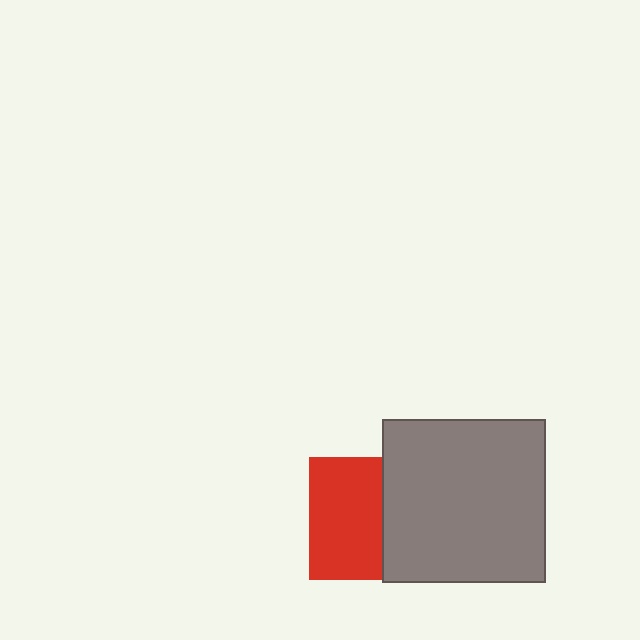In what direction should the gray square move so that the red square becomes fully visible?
The gray square should move right. That is the shortest direction to clear the overlap and leave the red square fully visible.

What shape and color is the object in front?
The object in front is a gray square.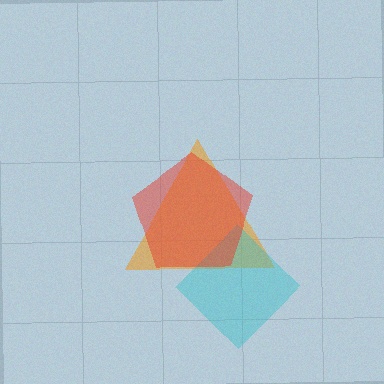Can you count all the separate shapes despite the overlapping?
Yes, there are 3 separate shapes.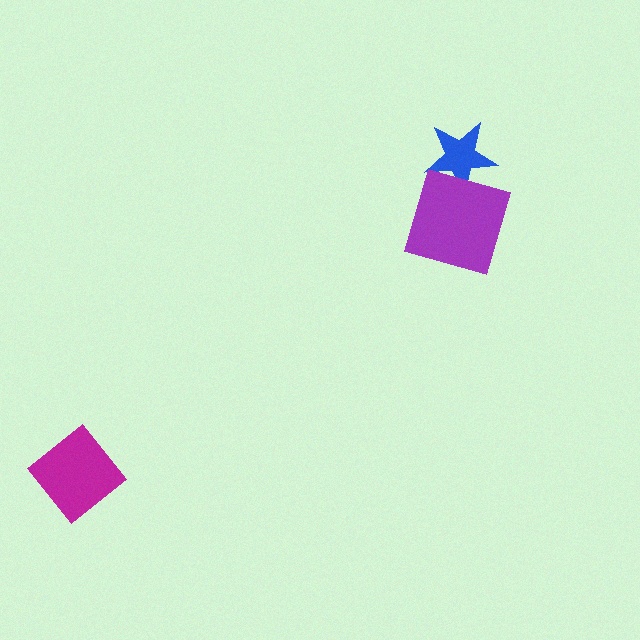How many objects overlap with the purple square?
1 object overlaps with the purple square.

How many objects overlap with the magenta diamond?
0 objects overlap with the magenta diamond.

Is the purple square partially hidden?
No, no other shape covers it.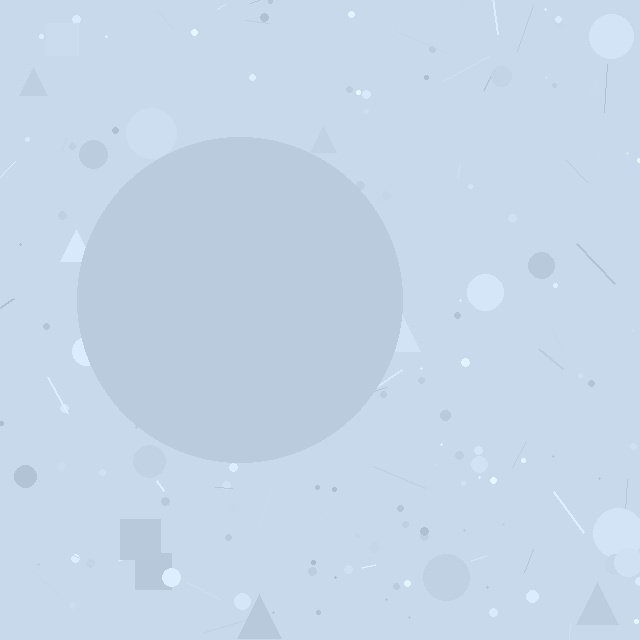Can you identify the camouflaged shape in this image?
The camouflaged shape is a circle.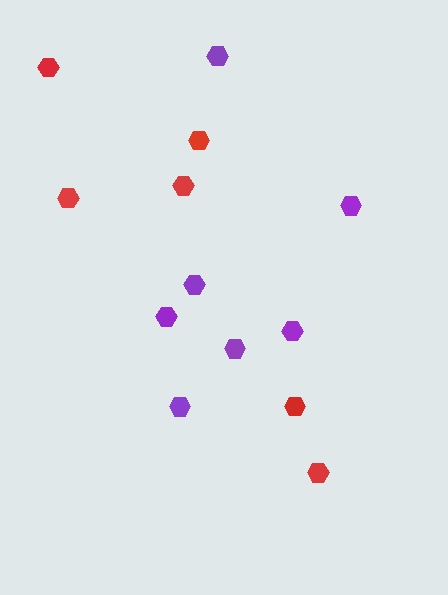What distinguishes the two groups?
There are 2 groups: one group of purple hexagons (7) and one group of red hexagons (6).